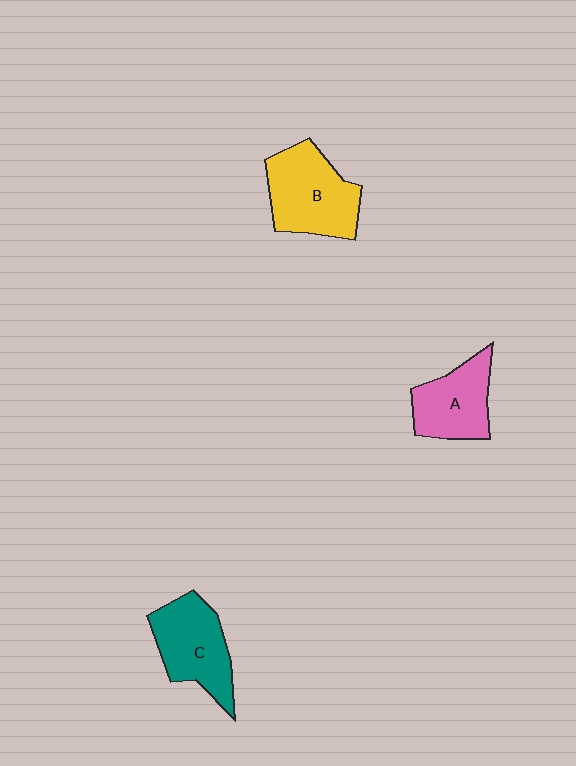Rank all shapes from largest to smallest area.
From largest to smallest: B (yellow), C (teal), A (pink).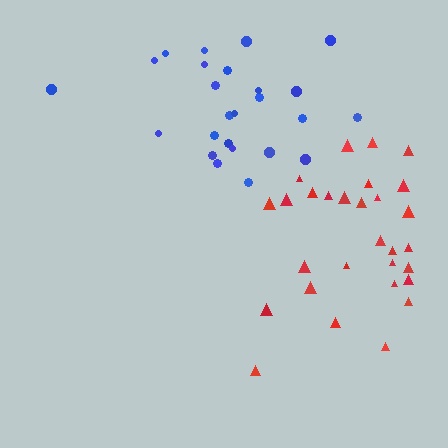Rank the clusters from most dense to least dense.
blue, red.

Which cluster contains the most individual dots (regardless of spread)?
Red (31).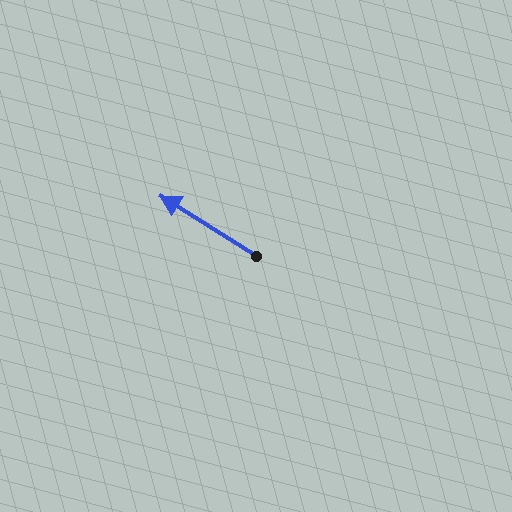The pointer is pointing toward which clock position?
Roughly 10 o'clock.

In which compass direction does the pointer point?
Northwest.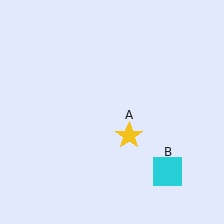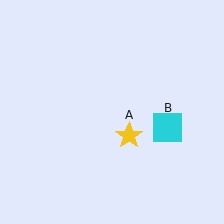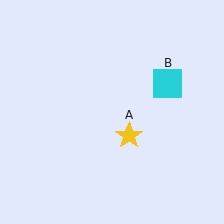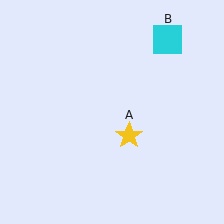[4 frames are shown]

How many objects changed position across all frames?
1 object changed position: cyan square (object B).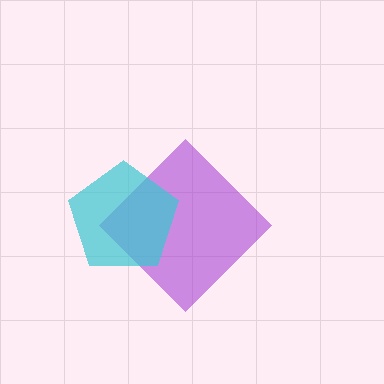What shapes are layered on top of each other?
The layered shapes are: a purple diamond, a cyan pentagon.